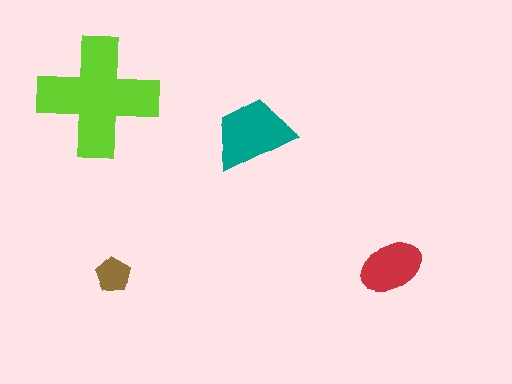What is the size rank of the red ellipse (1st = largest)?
3rd.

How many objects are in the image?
There are 4 objects in the image.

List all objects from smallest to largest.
The brown pentagon, the red ellipse, the teal trapezoid, the lime cross.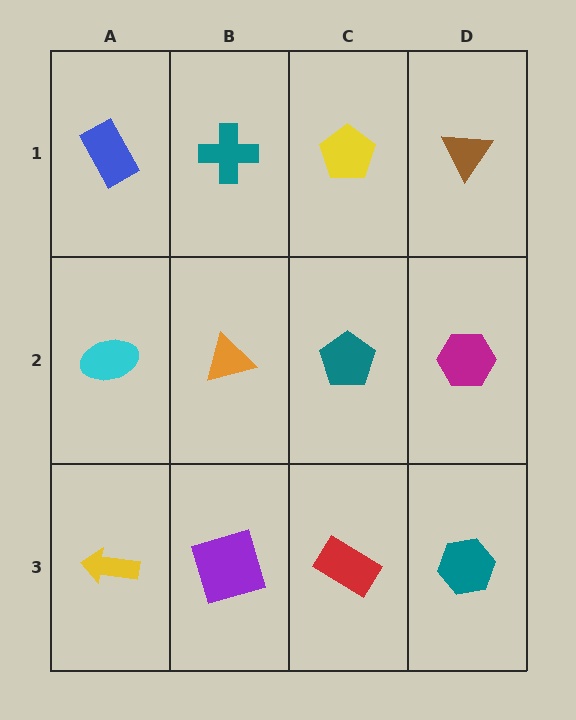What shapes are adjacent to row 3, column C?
A teal pentagon (row 2, column C), a purple square (row 3, column B), a teal hexagon (row 3, column D).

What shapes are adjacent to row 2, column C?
A yellow pentagon (row 1, column C), a red rectangle (row 3, column C), an orange triangle (row 2, column B), a magenta hexagon (row 2, column D).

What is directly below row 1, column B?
An orange triangle.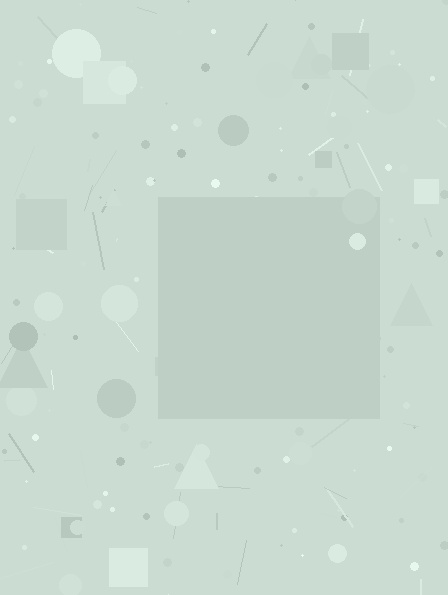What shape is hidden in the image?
A square is hidden in the image.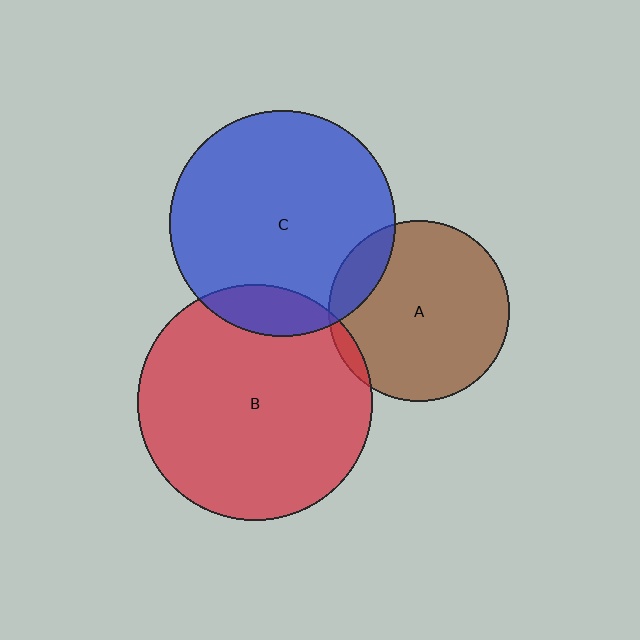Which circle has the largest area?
Circle B (red).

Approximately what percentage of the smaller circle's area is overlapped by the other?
Approximately 5%.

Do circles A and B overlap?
Yes.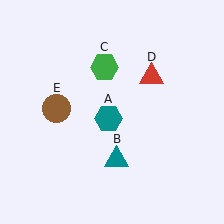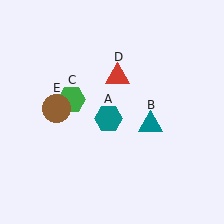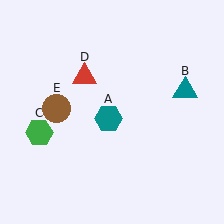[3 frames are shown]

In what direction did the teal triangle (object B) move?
The teal triangle (object B) moved up and to the right.